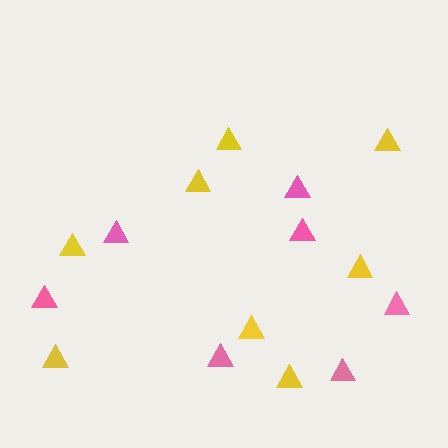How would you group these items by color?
There are 2 groups: one group of pink triangles (7) and one group of yellow triangles (8).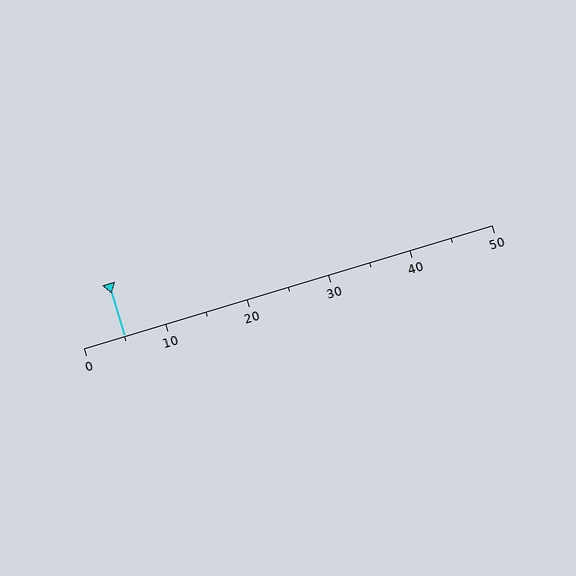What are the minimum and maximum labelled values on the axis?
The axis runs from 0 to 50.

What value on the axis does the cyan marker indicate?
The marker indicates approximately 5.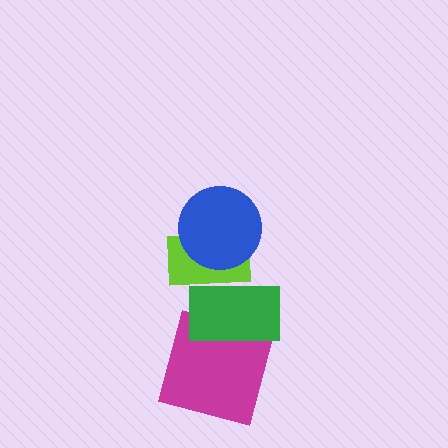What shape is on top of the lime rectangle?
The blue circle is on top of the lime rectangle.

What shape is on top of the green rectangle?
The lime rectangle is on top of the green rectangle.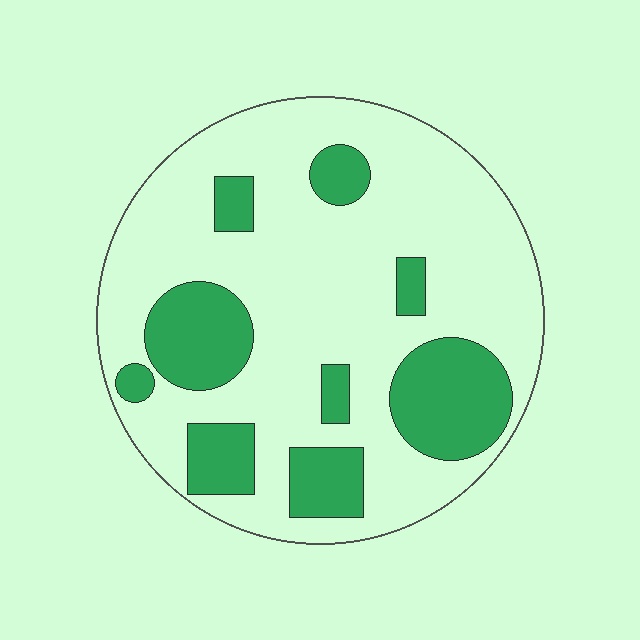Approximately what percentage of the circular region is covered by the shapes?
Approximately 25%.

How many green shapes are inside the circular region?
9.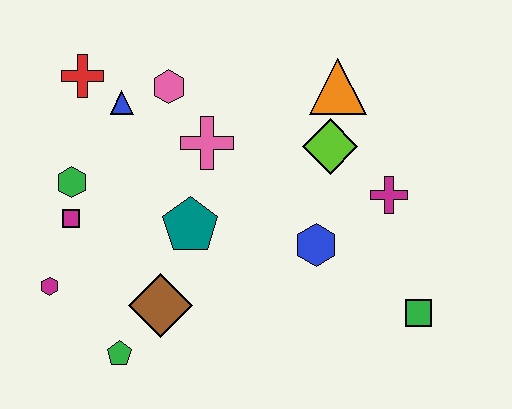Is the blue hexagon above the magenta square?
No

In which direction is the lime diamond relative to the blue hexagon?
The lime diamond is above the blue hexagon.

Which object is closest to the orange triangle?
The lime diamond is closest to the orange triangle.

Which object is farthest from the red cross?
The green square is farthest from the red cross.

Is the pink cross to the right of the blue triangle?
Yes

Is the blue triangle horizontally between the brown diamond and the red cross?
Yes